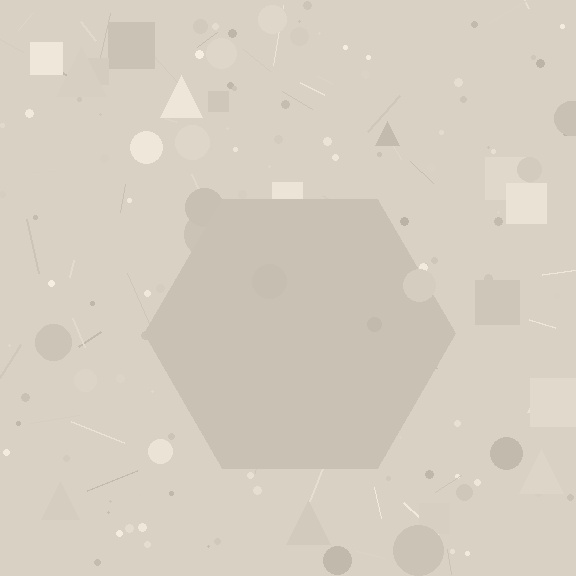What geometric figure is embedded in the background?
A hexagon is embedded in the background.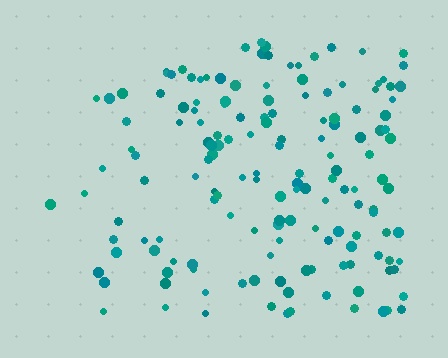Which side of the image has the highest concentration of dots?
The right.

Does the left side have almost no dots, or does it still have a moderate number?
Still a moderate number, just noticeably fewer than the right.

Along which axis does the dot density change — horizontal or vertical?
Horizontal.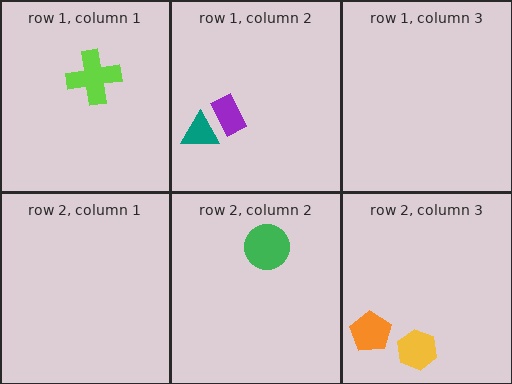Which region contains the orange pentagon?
The row 2, column 3 region.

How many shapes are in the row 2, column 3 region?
2.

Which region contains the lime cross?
The row 1, column 1 region.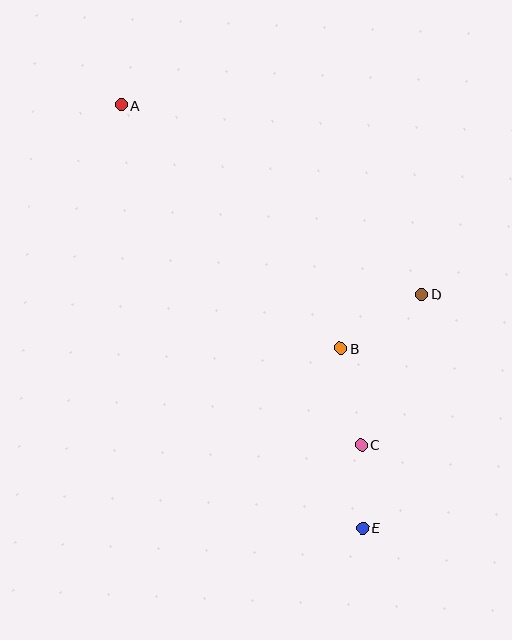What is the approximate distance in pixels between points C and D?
The distance between C and D is approximately 162 pixels.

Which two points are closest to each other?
Points C and E are closest to each other.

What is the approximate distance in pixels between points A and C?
The distance between A and C is approximately 416 pixels.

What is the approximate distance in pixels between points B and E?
The distance between B and E is approximately 181 pixels.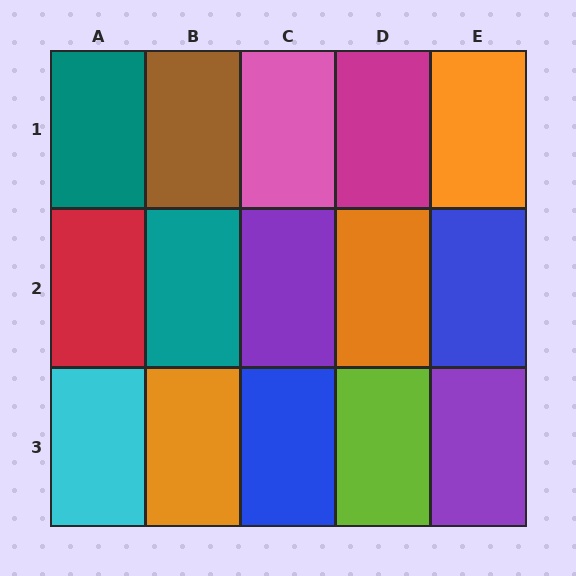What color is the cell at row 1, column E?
Orange.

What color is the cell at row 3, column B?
Orange.